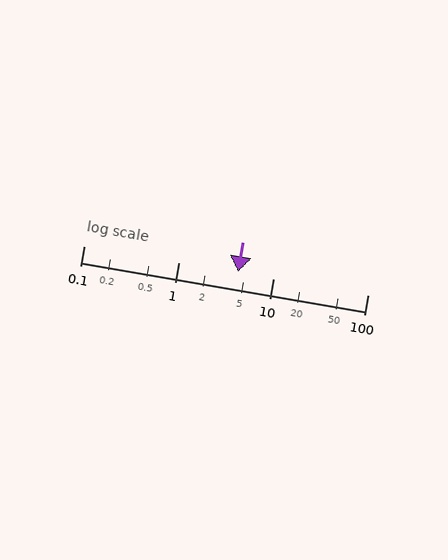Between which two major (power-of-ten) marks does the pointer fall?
The pointer is between 1 and 10.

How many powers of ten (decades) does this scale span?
The scale spans 3 decades, from 0.1 to 100.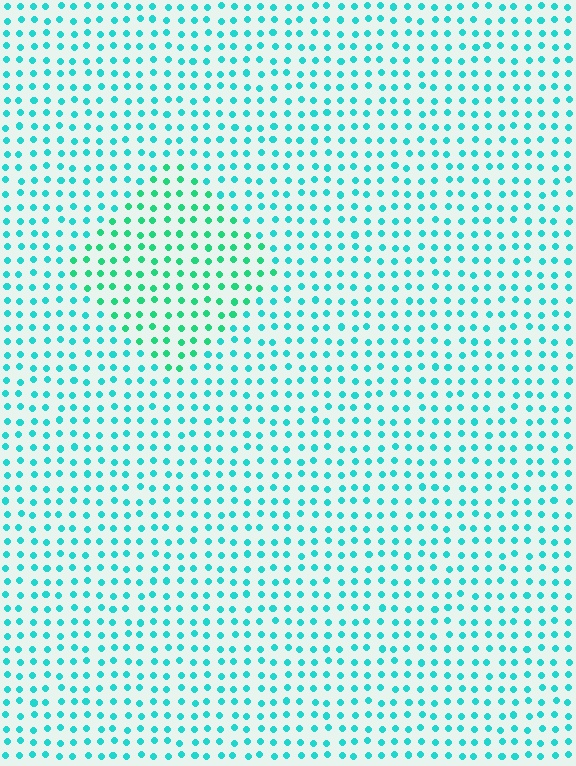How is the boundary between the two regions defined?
The boundary is defined purely by a slight shift in hue (about 27 degrees). Spacing, size, and orientation are identical on both sides.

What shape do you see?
I see a diamond.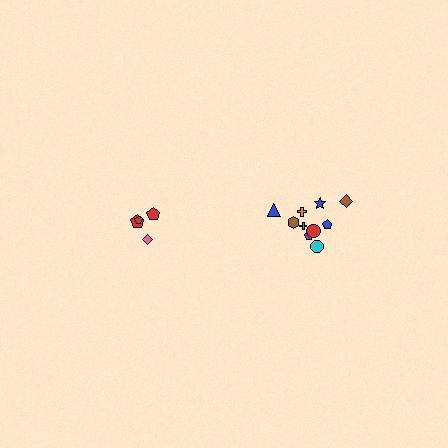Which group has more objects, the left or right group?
The right group.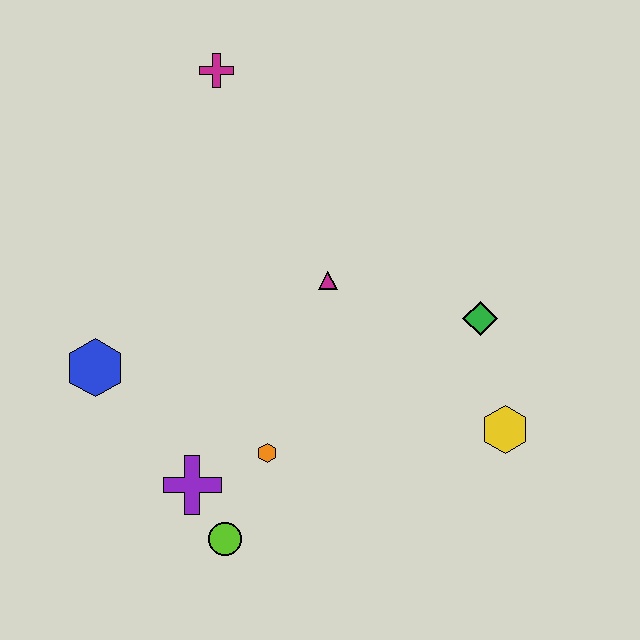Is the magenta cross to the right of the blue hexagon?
Yes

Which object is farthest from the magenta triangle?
The lime circle is farthest from the magenta triangle.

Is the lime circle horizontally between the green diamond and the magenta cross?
Yes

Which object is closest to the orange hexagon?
The purple cross is closest to the orange hexagon.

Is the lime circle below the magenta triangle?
Yes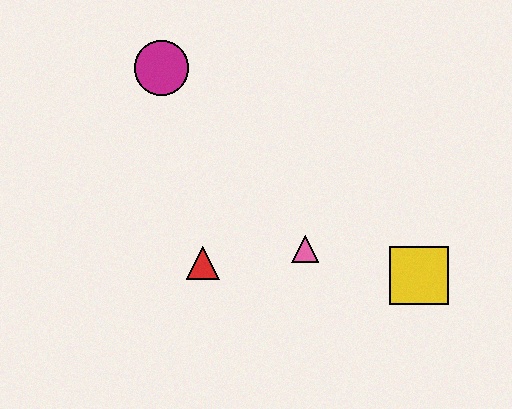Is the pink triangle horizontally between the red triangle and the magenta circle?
No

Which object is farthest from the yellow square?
The magenta circle is farthest from the yellow square.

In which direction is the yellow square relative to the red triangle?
The yellow square is to the right of the red triangle.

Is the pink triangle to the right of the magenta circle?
Yes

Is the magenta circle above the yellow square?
Yes